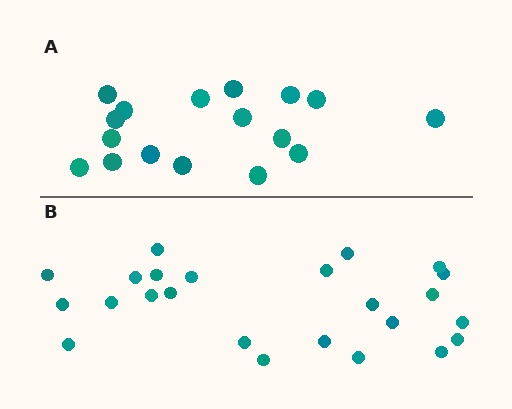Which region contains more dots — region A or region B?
Region B (the bottom region) has more dots.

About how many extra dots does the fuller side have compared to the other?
Region B has roughly 8 or so more dots than region A.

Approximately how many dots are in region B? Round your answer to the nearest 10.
About 20 dots. (The exact count is 24, which rounds to 20.)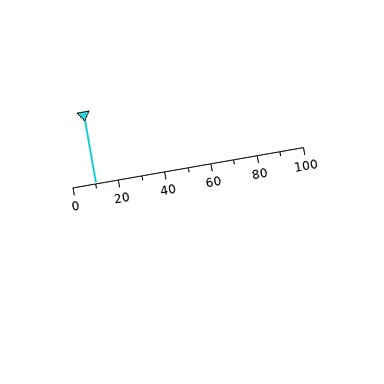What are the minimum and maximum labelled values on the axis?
The axis runs from 0 to 100.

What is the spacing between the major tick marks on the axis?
The major ticks are spaced 20 apart.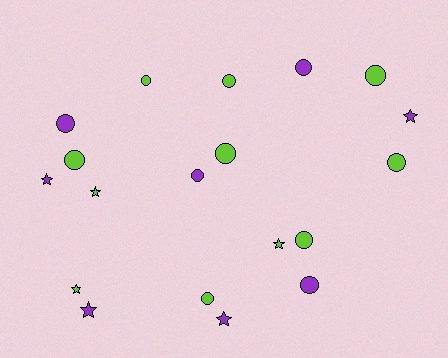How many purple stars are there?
There are 4 purple stars.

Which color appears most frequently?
Lime, with 11 objects.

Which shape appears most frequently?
Circle, with 12 objects.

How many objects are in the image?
There are 19 objects.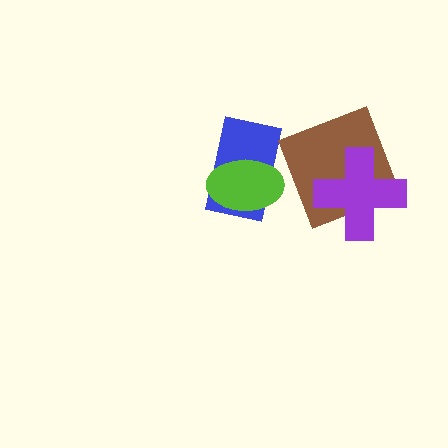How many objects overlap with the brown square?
1 object overlaps with the brown square.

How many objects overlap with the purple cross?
1 object overlaps with the purple cross.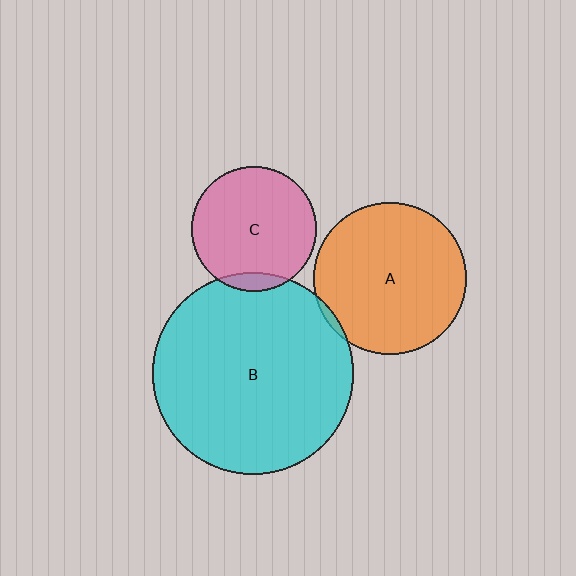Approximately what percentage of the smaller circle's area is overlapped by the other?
Approximately 10%.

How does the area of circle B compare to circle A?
Approximately 1.7 times.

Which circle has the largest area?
Circle B (cyan).